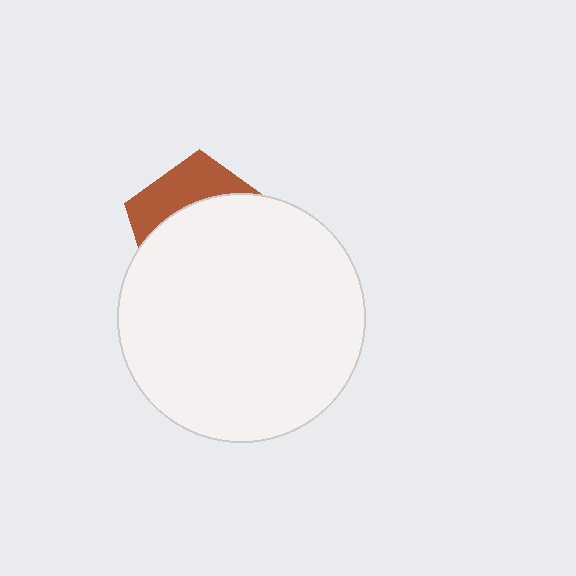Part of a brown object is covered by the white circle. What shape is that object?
It is a pentagon.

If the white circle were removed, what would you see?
You would see the complete brown pentagon.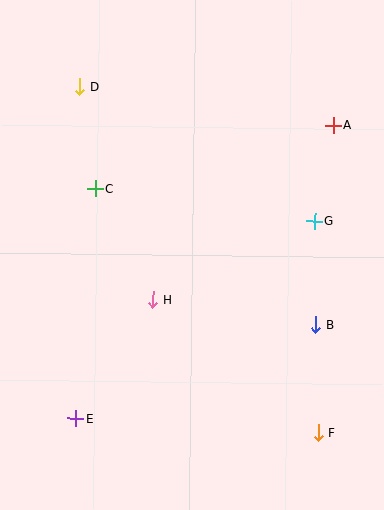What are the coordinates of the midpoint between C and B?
The midpoint between C and B is at (206, 257).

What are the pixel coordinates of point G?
Point G is at (315, 221).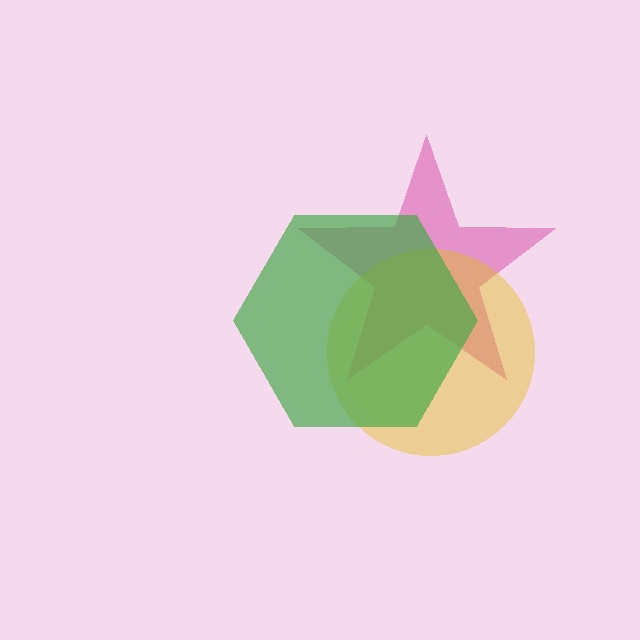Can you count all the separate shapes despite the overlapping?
Yes, there are 3 separate shapes.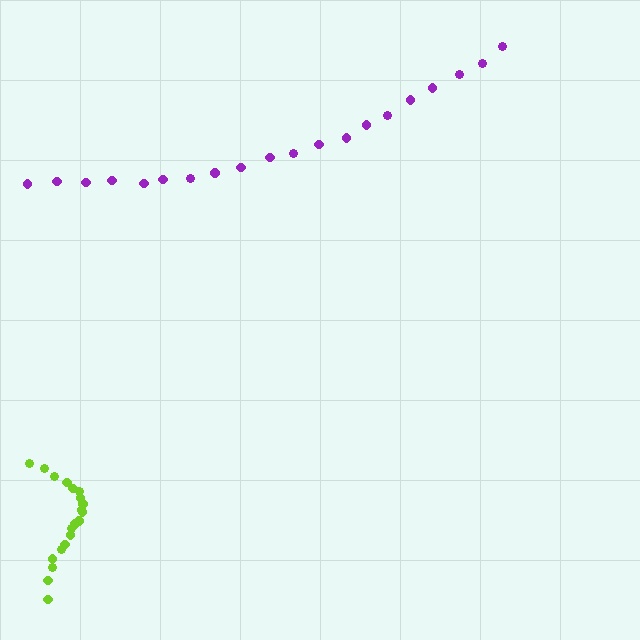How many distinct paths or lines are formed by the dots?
There are 2 distinct paths.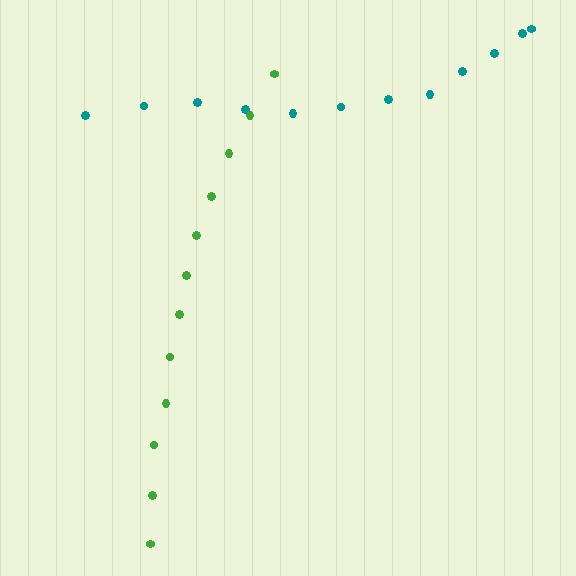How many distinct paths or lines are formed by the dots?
There are 2 distinct paths.